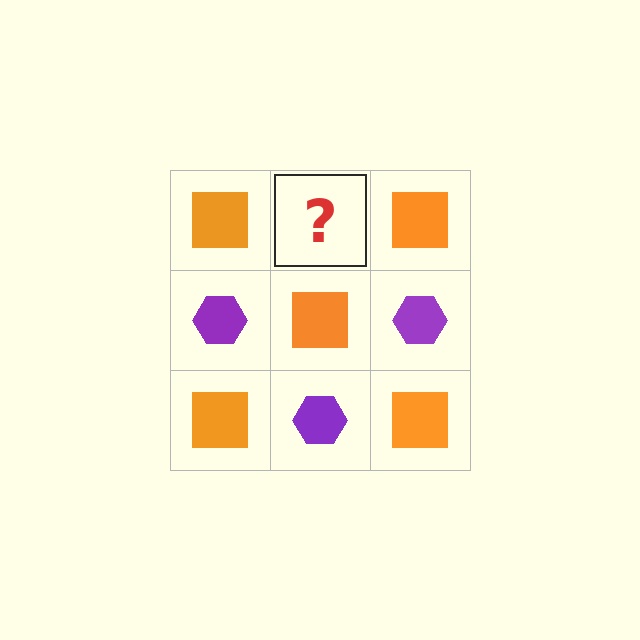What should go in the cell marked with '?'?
The missing cell should contain a purple hexagon.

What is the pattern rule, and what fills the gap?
The rule is that it alternates orange square and purple hexagon in a checkerboard pattern. The gap should be filled with a purple hexagon.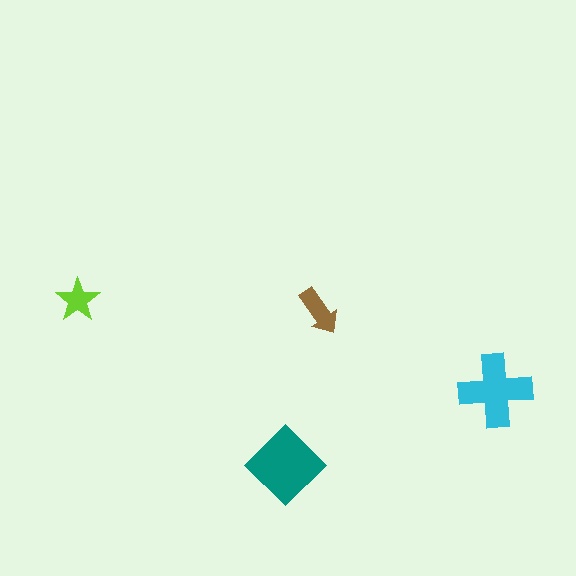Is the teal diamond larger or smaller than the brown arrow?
Larger.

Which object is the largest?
The teal diamond.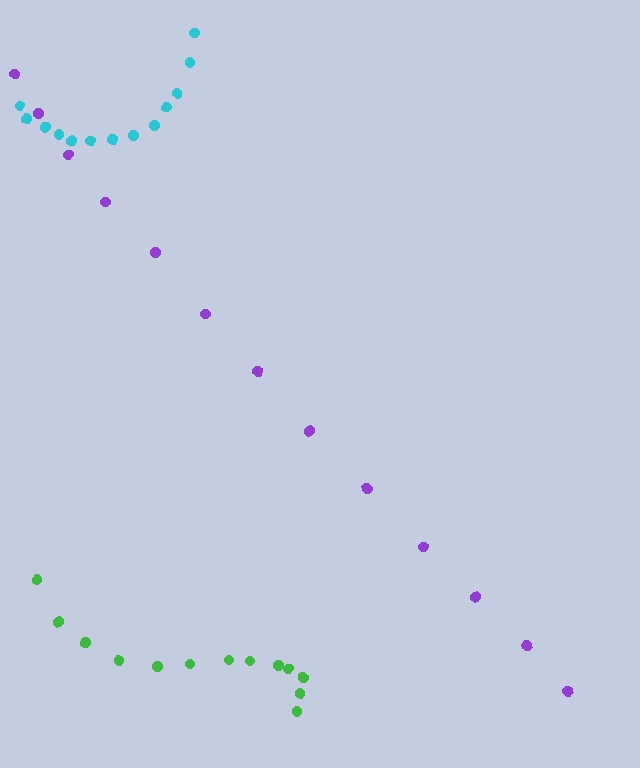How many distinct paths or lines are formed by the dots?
There are 3 distinct paths.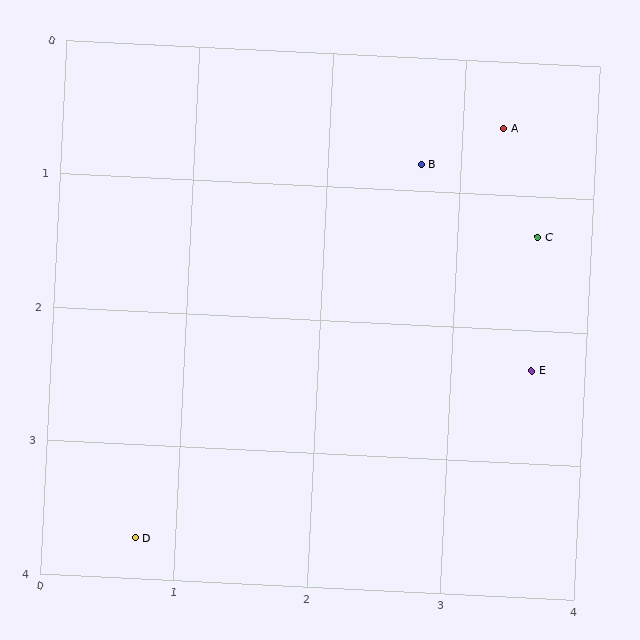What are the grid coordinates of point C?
Point C is at approximately (3.6, 1.3).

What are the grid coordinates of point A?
Point A is at approximately (3.3, 0.5).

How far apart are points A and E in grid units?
Points A and E are about 1.8 grid units apart.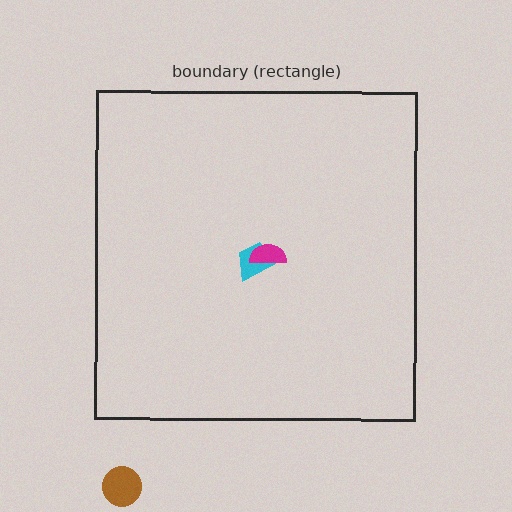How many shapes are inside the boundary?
2 inside, 1 outside.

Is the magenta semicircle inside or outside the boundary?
Inside.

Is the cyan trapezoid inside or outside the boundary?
Inside.